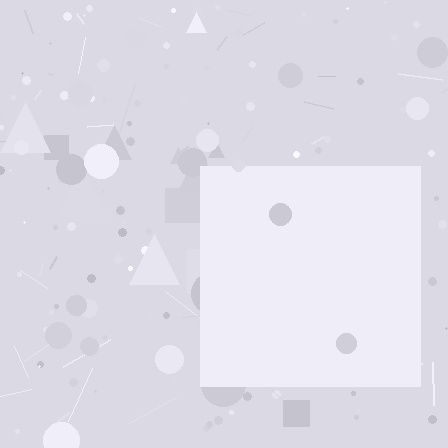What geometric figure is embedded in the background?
A square is embedded in the background.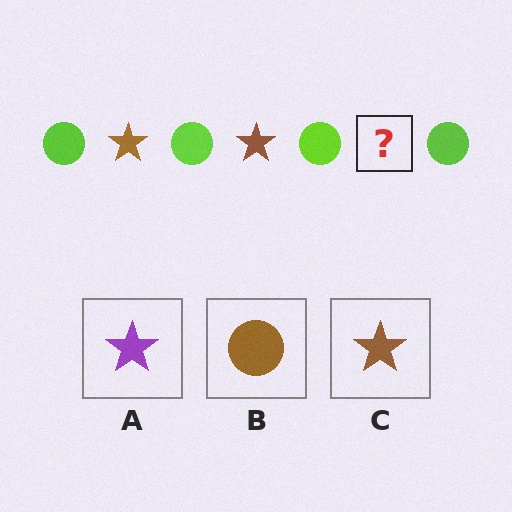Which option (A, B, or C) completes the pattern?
C.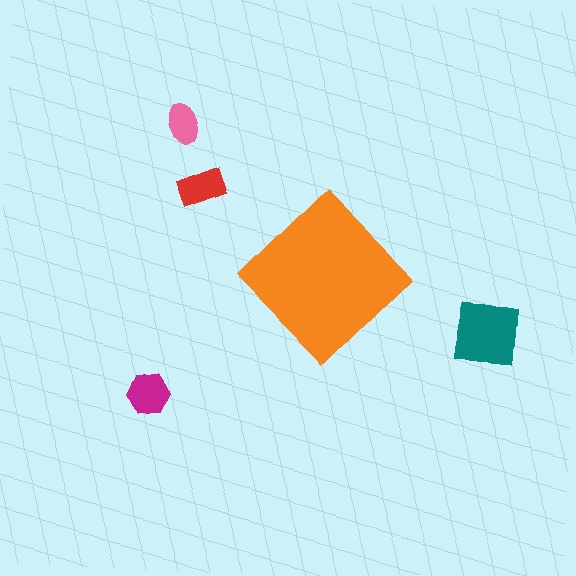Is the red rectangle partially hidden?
No, the red rectangle is fully visible.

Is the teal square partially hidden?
No, the teal square is fully visible.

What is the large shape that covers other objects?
An orange diamond.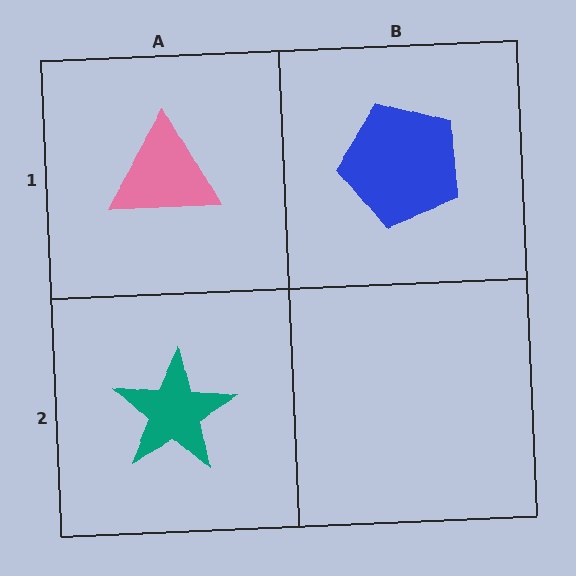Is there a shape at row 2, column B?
No, that cell is empty.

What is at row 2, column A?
A teal star.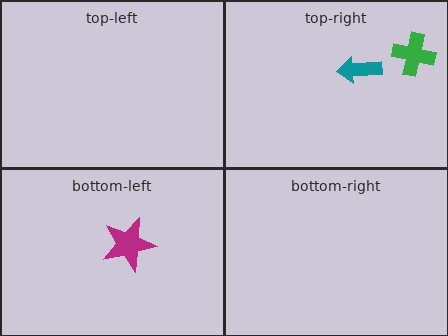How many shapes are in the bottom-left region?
1.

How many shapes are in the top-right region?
2.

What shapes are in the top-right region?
The green cross, the teal arrow.